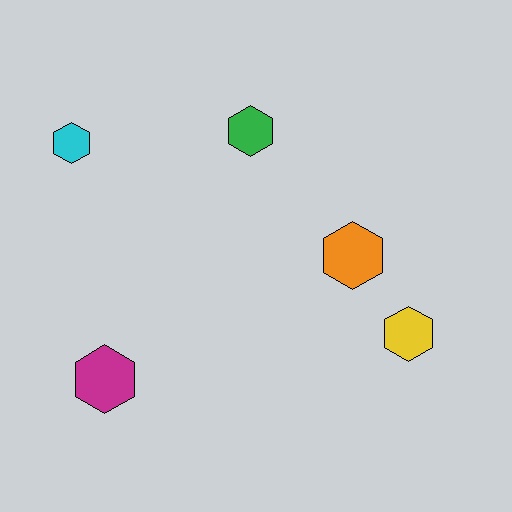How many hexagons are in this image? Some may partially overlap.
There are 5 hexagons.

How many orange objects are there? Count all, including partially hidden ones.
There is 1 orange object.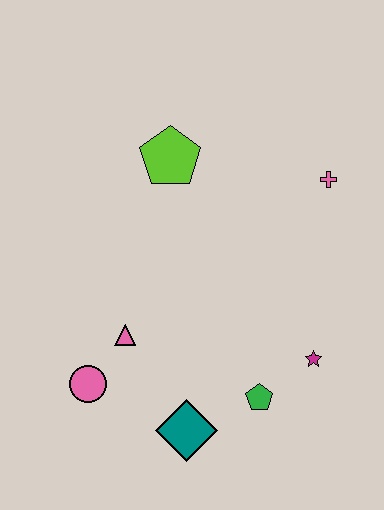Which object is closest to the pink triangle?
The pink circle is closest to the pink triangle.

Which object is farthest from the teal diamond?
The pink cross is farthest from the teal diamond.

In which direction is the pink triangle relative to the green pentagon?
The pink triangle is to the left of the green pentagon.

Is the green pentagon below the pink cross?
Yes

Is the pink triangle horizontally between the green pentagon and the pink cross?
No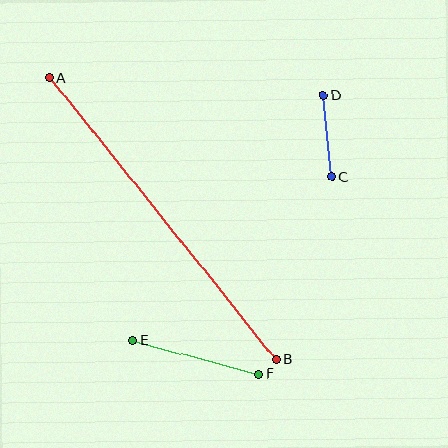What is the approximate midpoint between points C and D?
The midpoint is at approximately (327, 136) pixels.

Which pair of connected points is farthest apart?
Points A and B are farthest apart.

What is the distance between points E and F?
The distance is approximately 130 pixels.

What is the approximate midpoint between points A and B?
The midpoint is at approximately (163, 219) pixels.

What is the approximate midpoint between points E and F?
The midpoint is at approximately (196, 357) pixels.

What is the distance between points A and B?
The distance is approximately 362 pixels.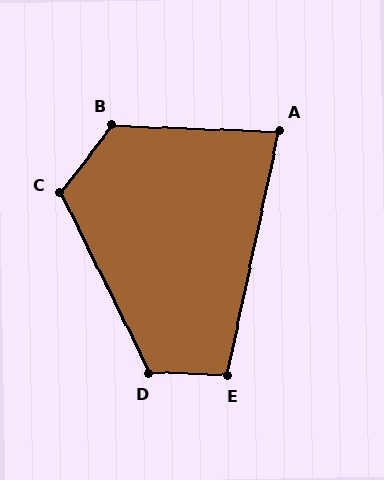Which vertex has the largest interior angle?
B, at approximately 125 degrees.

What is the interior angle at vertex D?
Approximately 118 degrees (obtuse).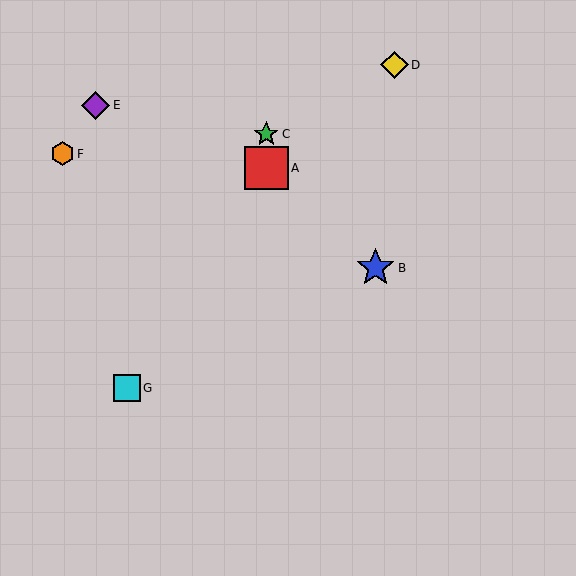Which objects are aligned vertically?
Objects A, C are aligned vertically.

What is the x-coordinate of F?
Object F is at x≈62.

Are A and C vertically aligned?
Yes, both are at x≈266.